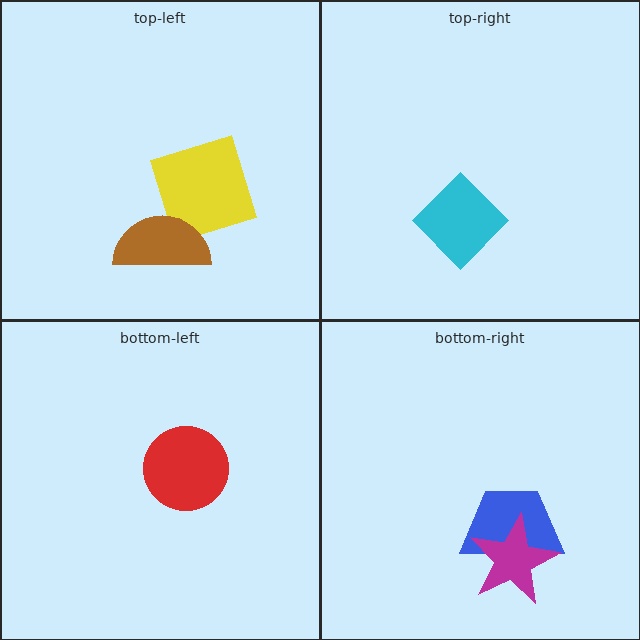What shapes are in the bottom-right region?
The blue trapezoid, the magenta star.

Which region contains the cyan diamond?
The top-right region.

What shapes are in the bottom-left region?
The red circle.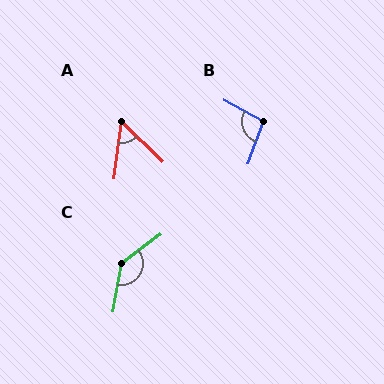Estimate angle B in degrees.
Approximately 99 degrees.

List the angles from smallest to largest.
A (53°), B (99°), C (137°).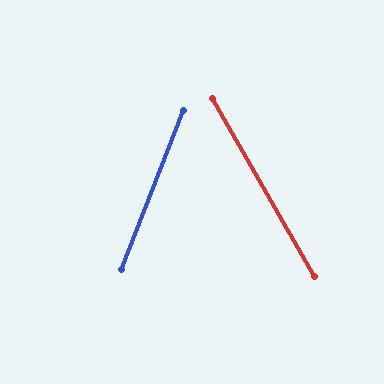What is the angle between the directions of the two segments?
Approximately 51 degrees.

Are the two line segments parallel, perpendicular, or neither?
Neither parallel nor perpendicular — they differ by about 51°.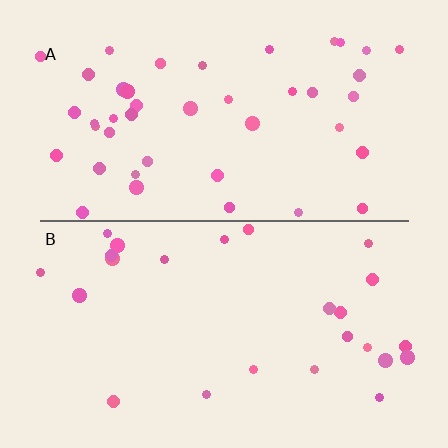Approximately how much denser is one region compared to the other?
Approximately 1.7× — region A over region B.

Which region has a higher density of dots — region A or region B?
A (the top).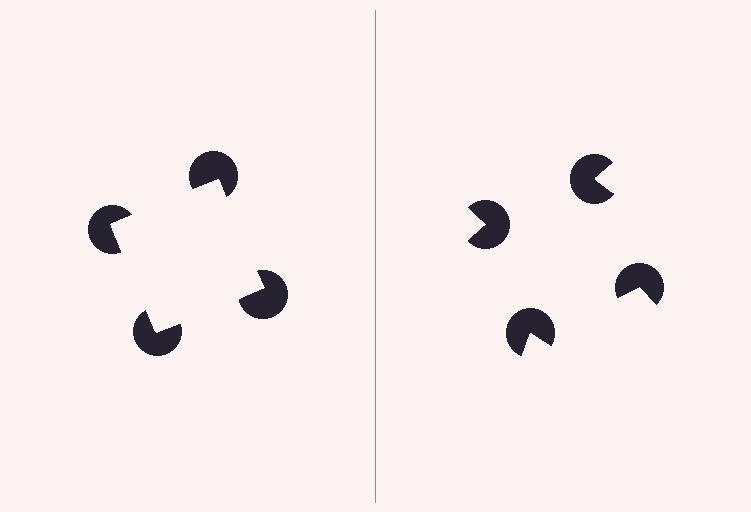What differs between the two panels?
The pac-man discs are positioned identically on both sides; only the wedge orientations differ. On the left they align to a square; on the right they are misaligned.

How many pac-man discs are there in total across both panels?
8 — 4 on each side.